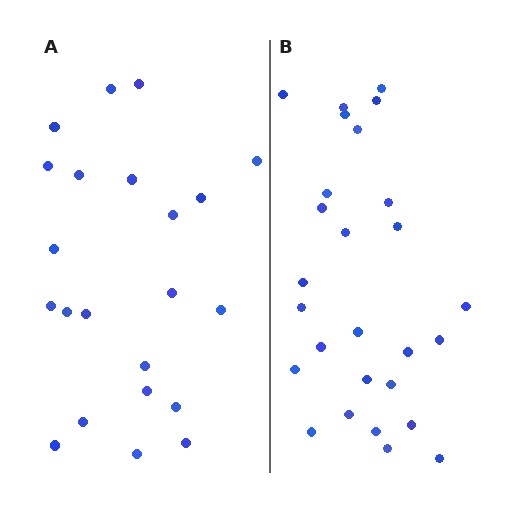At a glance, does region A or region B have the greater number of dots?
Region B (the right region) has more dots.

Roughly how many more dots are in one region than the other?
Region B has about 5 more dots than region A.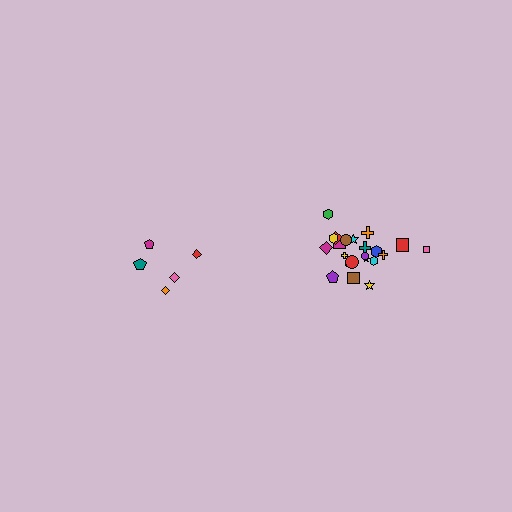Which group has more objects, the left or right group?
The right group.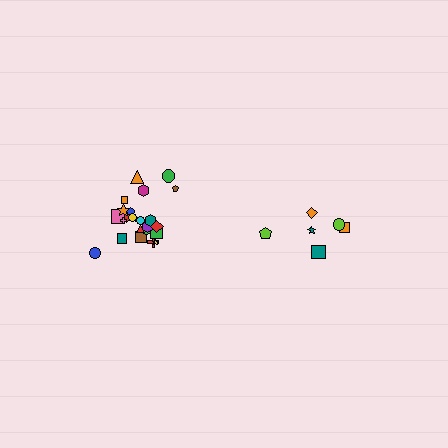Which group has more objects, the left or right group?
The left group.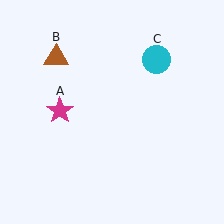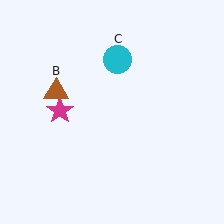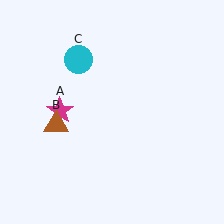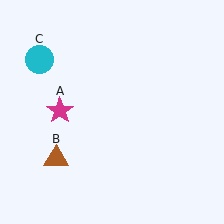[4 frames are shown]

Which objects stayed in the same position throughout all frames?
Magenta star (object A) remained stationary.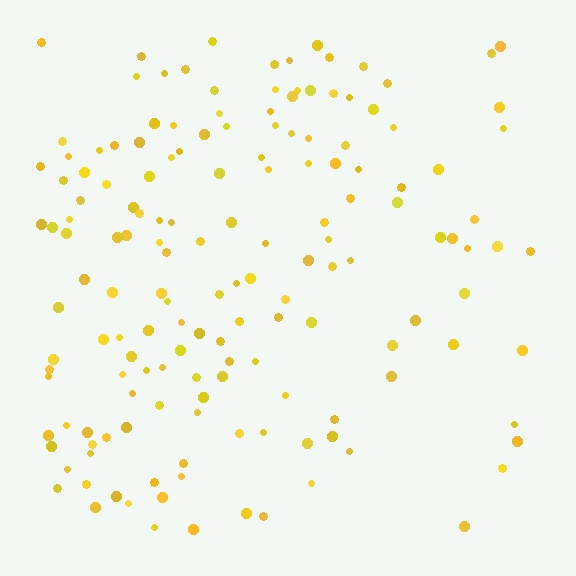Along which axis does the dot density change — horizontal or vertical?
Horizontal.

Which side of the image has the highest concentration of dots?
The left.